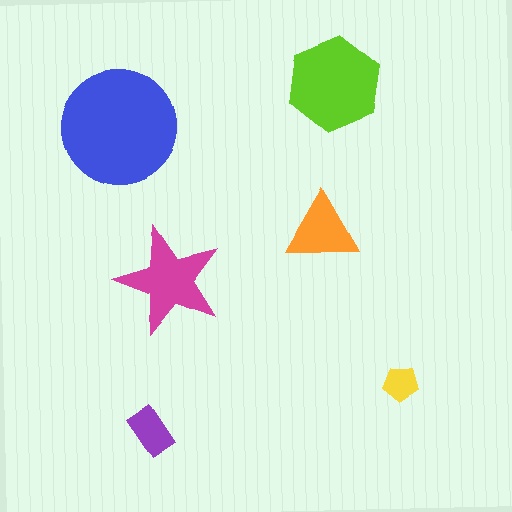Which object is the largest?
The blue circle.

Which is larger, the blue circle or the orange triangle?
The blue circle.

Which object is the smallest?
The yellow pentagon.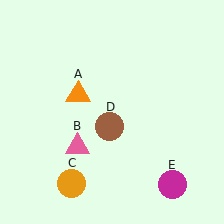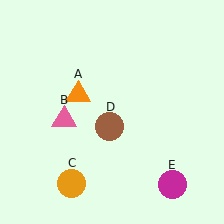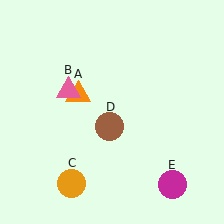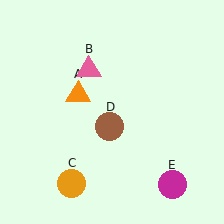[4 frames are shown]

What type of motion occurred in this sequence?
The pink triangle (object B) rotated clockwise around the center of the scene.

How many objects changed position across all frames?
1 object changed position: pink triangle (object B).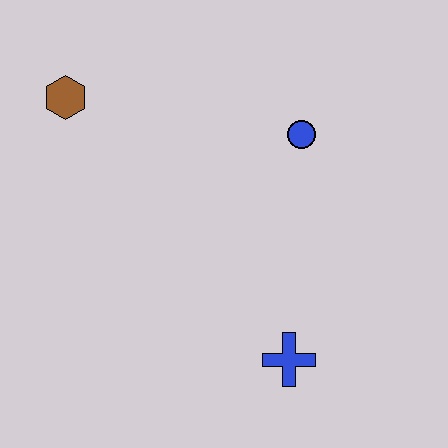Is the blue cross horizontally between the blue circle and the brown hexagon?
Yes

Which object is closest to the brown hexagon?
The blue circle is closest to the brown hexagon.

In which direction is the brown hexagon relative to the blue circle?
The brown hexagon is to the left of the blue circle.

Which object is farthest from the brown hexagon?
The blue cross is farthest from the brown hexagon.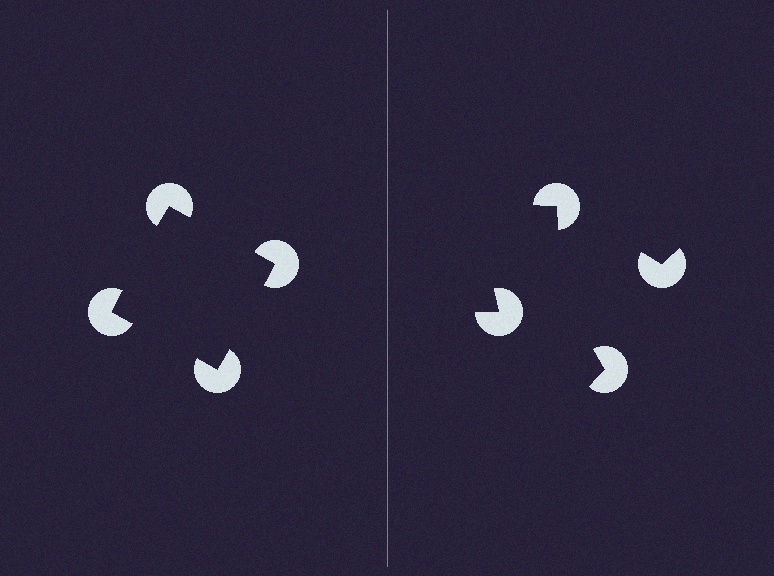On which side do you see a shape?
An illusory square appears on the left side. On the right side the wedge cuts are rotated, so no coherent shape forms.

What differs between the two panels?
The pac-man discs are positioned identically on both sides; only the wedge orientations differ. On the left they align to a square; on the right they are misaligned.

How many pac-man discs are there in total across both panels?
8 — 4 on each side.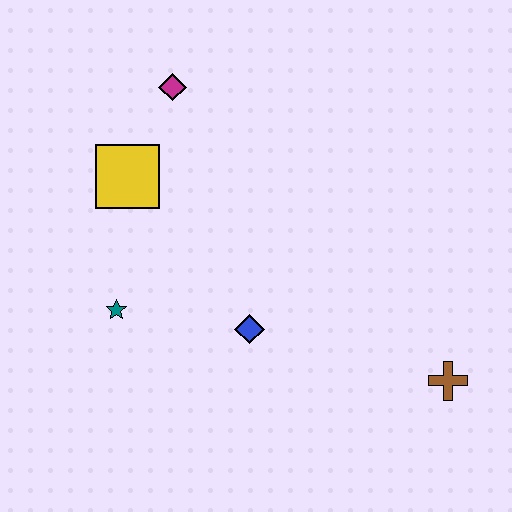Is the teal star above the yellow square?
No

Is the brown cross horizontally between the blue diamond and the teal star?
No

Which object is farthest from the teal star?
The brown cross is farthest from the teal star.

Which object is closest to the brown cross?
The blue diamond is closest to the brown cross.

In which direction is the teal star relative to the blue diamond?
The teal star is to the left of the blue diamond.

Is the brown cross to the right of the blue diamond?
Yes